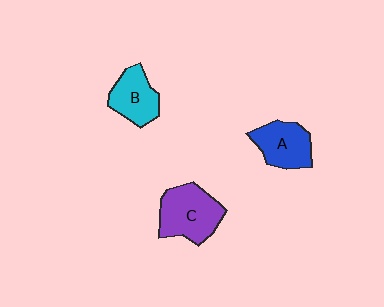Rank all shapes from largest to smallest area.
From largest to smallest: C (purple), A (blue), B (cyan).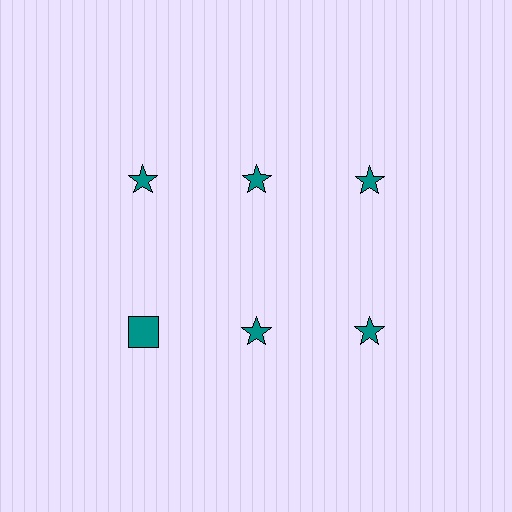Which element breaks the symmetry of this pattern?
The teal square in the second row, leftmost column breaks the symmetry. All other shapes are teal stars.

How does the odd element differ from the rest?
It has a different shape: square instead of star.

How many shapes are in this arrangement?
There are 6 shapes arranged in a grid pattern.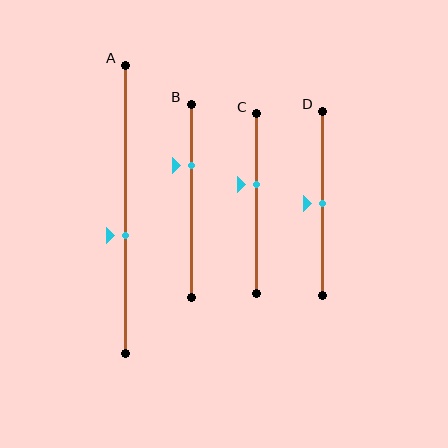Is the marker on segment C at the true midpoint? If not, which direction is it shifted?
No, the marker on segment C is shifted upward by about 11% of the segment length.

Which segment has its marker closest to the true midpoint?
Segment D has its marker closest to the true midpoint.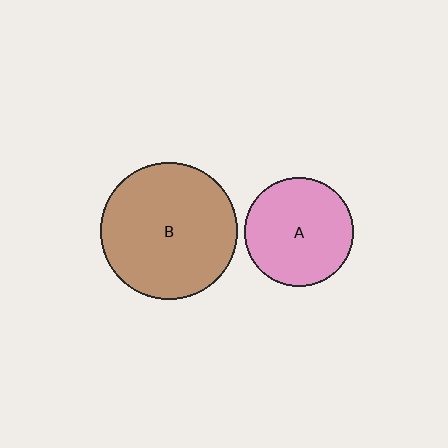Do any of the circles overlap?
No, none of the circles overlap.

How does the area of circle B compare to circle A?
Approximately 1.6 times.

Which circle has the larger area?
Circle B (brown).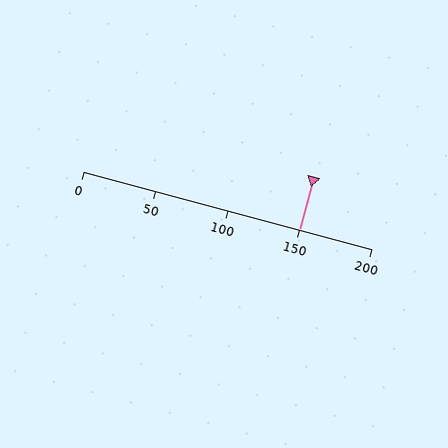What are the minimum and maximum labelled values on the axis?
The axis runs from 0 to 200.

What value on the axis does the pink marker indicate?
The marker indicates approximately 150.